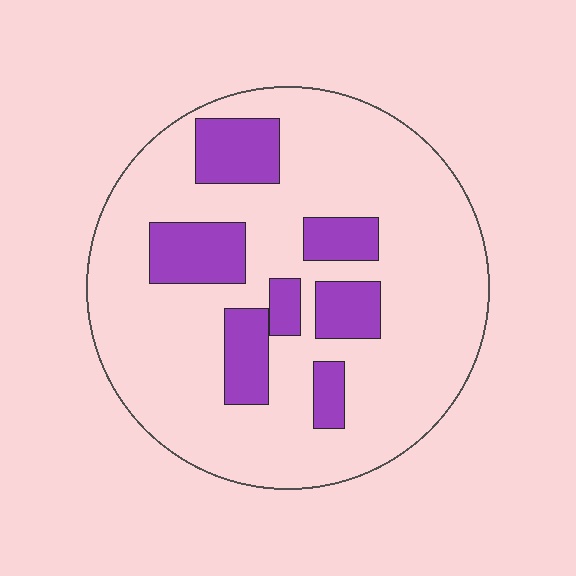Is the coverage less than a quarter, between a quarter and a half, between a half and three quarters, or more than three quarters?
Less than a quarter.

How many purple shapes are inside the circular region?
7.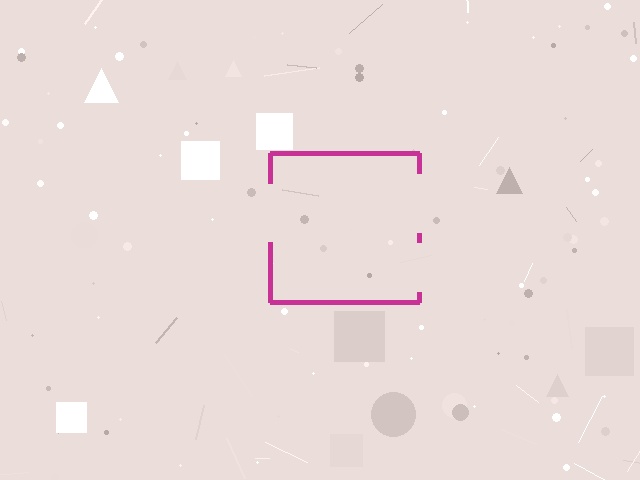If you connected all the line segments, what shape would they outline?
They would outline a square.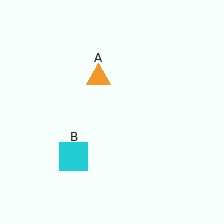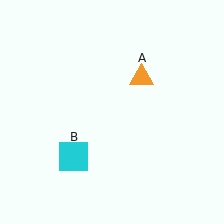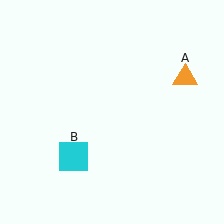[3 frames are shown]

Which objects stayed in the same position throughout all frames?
Cyan square (object B) remained stationary.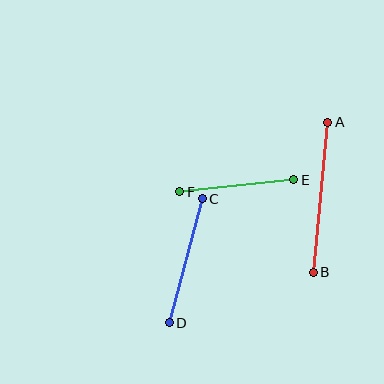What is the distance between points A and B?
The distance is approximately 151 pixels.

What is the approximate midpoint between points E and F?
The midpoint is at approximately (237, 186) pixels.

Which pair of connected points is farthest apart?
Points A and B are farthest apart.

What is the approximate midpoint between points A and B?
The midpoint is at approximately (320, 197) pixels.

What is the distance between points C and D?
The distance is approximately 129 pixels.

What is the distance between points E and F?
The distance is approximately 115 pixels.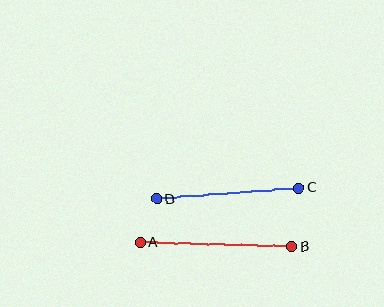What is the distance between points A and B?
The distance is approximately 152 pixels.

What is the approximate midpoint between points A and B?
The midpoint is at approximately (216, 245) pixels.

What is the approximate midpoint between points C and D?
The midpoint is at approximately (228, 193) pixels.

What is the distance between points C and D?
The distance is approximately 143 pixels.